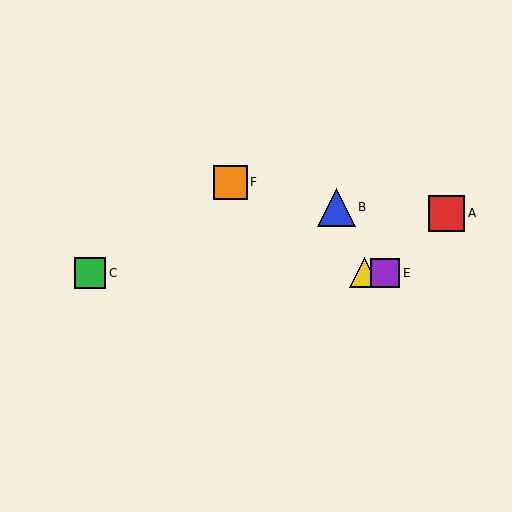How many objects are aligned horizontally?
3 objects (C, D, E) are aligned horizontally.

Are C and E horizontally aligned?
Yes, both are at y≈273.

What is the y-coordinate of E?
Object E is at y≈273.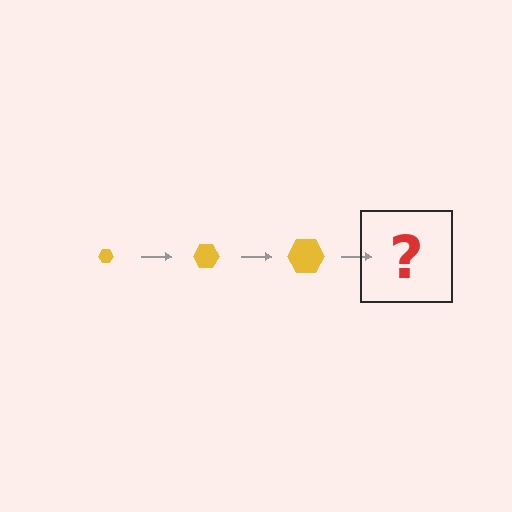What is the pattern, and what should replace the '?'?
The pattern is that the hexagon gets progressively larger each step. The '?' should be a yellow hexagon, larger than the previous one.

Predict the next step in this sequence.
The next step is a yellow hexagon, larger than the previous one.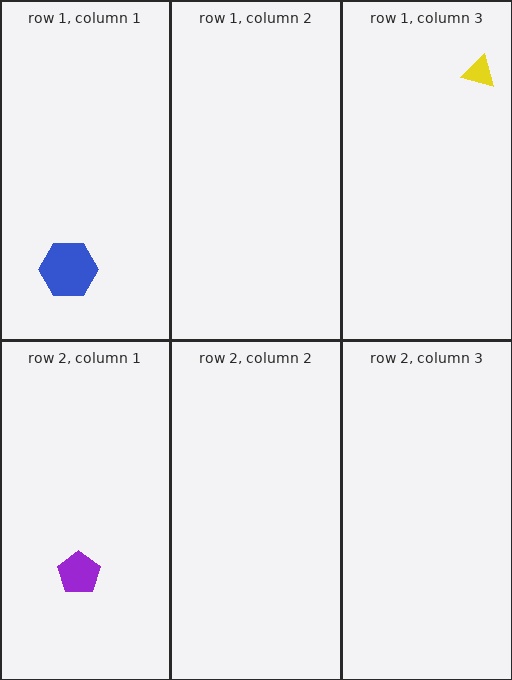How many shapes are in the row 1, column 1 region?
1.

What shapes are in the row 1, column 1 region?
The blue hexagon.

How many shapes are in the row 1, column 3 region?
1.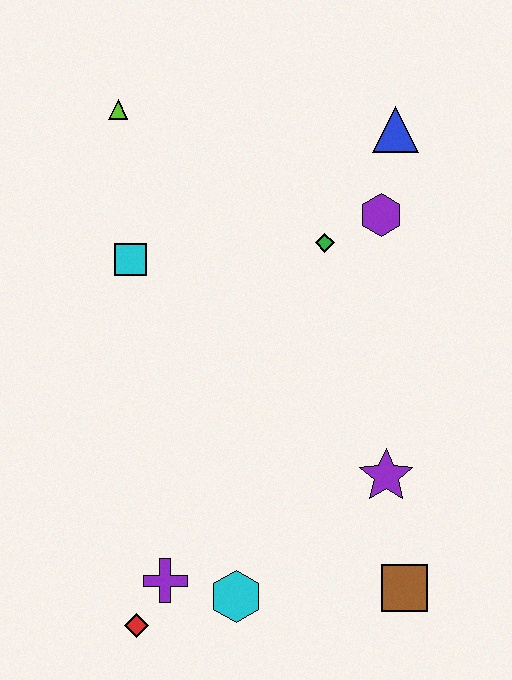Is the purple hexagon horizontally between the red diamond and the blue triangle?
Yes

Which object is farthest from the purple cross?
The blue triangle is farthest from the purple cross.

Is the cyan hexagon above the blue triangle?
No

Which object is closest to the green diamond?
The purple hexagon is closest to the green diamond.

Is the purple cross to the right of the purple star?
No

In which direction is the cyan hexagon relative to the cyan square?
The cyan hexagon is below the cyan square.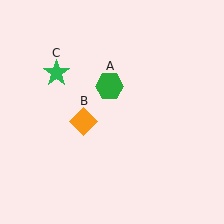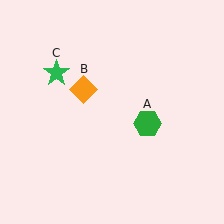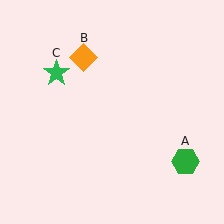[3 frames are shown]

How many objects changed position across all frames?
2 objects changed position: green hexagon (object A), orange diamond (object B).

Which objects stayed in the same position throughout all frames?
Green star (object C) remained stationary.